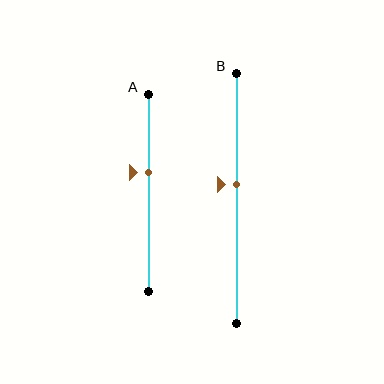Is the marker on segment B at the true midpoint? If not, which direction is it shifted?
No, the marker on segment B is shifted upward by about 6% of the segment length.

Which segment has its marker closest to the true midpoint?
Segment B has its marker closest to the true midpoint.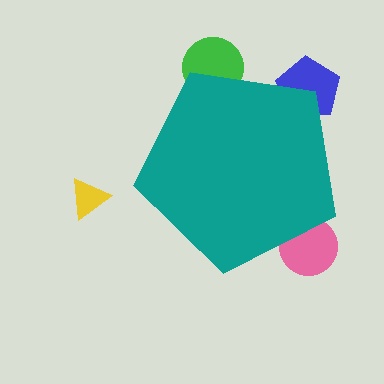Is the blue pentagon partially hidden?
Yes, the blue pentagon is partially hidden behind the teal pentagon.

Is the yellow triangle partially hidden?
No, the yellow triangle is fully visible.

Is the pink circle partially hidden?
Yes, the pink circle is partially hidden behind the teal pentagon.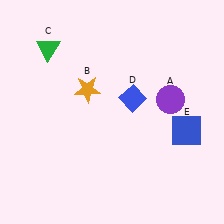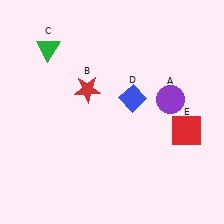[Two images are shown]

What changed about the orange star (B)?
In Image 1, B is orange. In Image 2, it changed to red.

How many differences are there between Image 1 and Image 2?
There are 2 differences between the two images.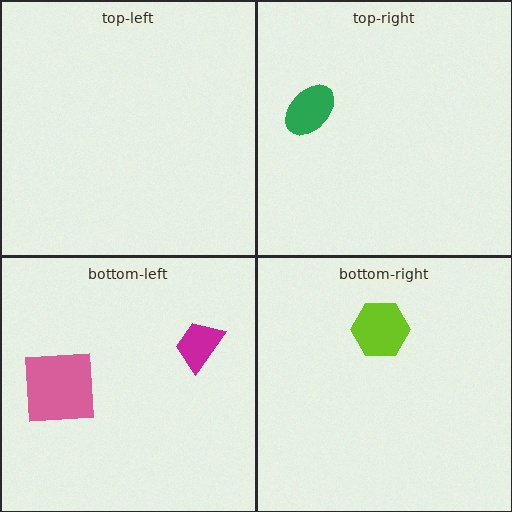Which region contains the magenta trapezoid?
The bottom-left region.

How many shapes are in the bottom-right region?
1.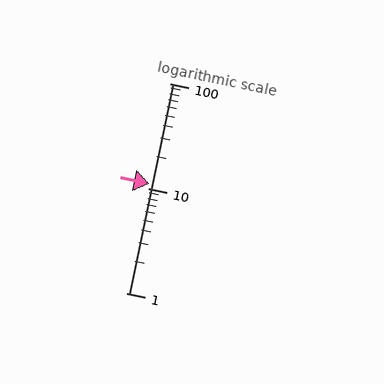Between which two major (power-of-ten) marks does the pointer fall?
The pointer is between 10 and 100.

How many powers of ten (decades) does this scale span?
The scale spans 2 decades, from 1 to 100.